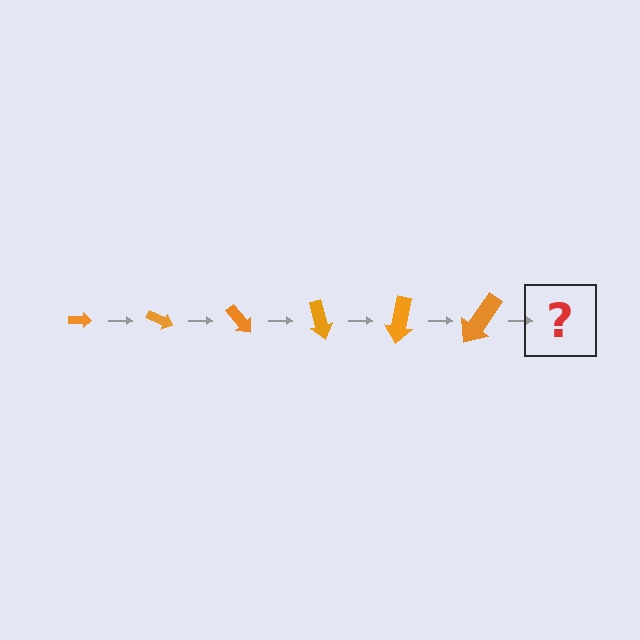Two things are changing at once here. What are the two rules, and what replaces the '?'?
The two rules are that the arrow grows larger each step and it rotates 25 degrees each step. The '?' should be an arrow, larger than the previous one and rotated 150 degrees from the start.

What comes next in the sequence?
The next element should be an arrow, larger than the previous one and rotated 150 degrees from the start.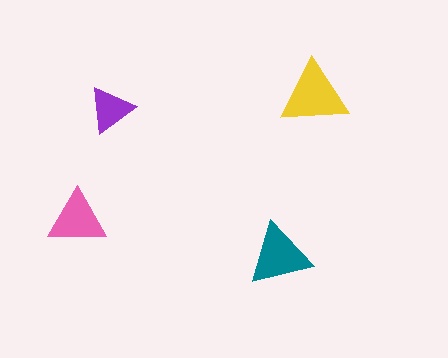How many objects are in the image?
There are 4 objects in the image.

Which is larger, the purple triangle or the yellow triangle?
The yellow one.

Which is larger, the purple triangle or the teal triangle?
The teal one.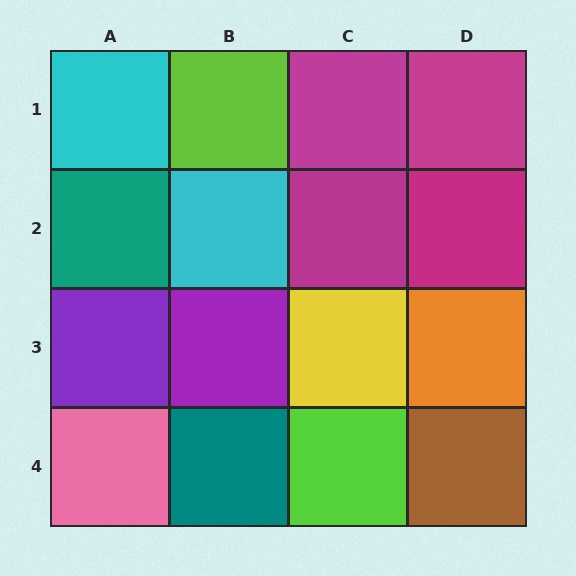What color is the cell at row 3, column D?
Orange.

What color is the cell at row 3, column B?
Purple.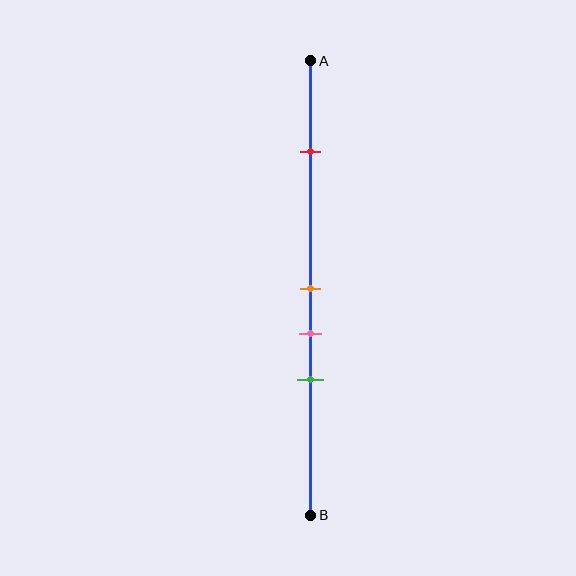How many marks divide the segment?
There are 4 marks dividing the segment.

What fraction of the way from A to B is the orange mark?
The orange mark is approximately 50% (0.5) of the way from A to B.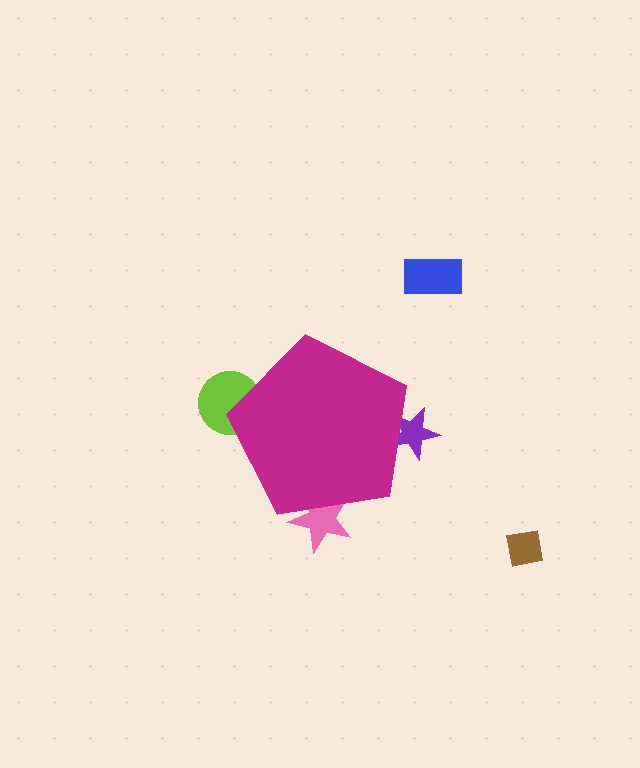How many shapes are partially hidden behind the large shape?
3 shapes are partially hidden.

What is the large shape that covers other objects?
A magenta pentagon.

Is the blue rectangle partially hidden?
No, the blue rectangle is fully visible.